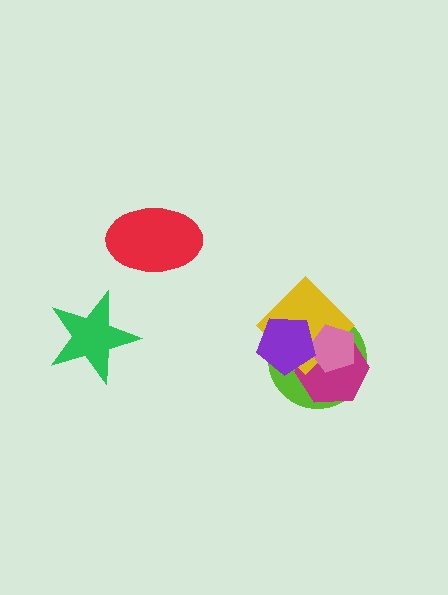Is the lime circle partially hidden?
Yes, it is partially covered by another shape.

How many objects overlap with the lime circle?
4 objects overlap with the lime circle.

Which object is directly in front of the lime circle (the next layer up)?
The magenta hexagon is directly in front of the lime circle.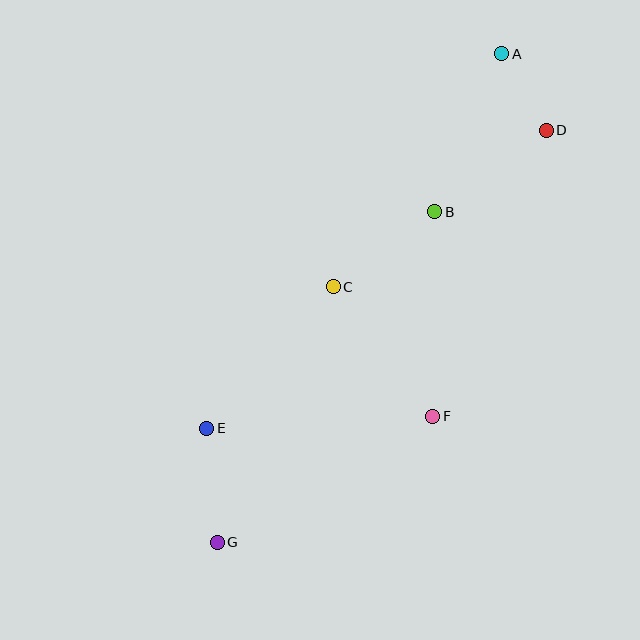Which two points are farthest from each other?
Points A and G are farthest from each other.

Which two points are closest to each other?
Points A and D are closest to each other.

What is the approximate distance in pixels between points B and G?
The distance between B and G is approximately 395 pixels.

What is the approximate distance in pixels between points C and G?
The distance between C and G is approximately 280 pixels.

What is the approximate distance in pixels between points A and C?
The distance between A and C is approximately 287 pixels.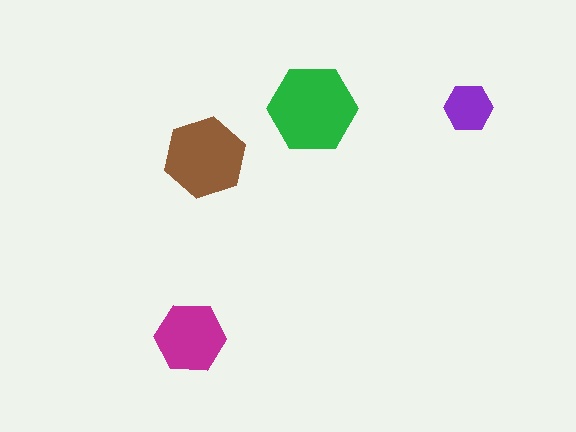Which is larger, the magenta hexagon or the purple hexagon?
The magenta one.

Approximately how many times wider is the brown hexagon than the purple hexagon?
About 1.5 times wider.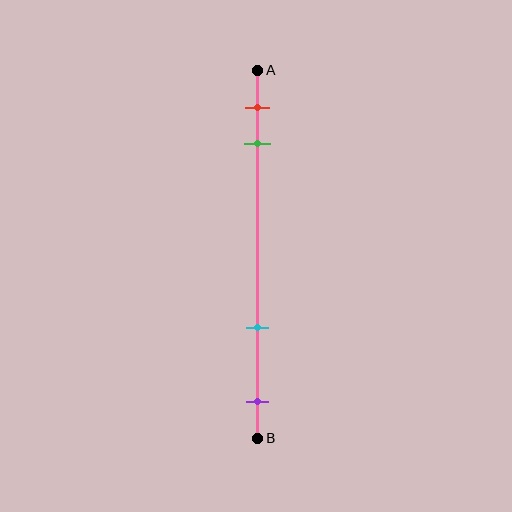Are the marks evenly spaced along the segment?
No, the marks are not evenly spaced.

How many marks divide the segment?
There are 4 marks dividing the segment.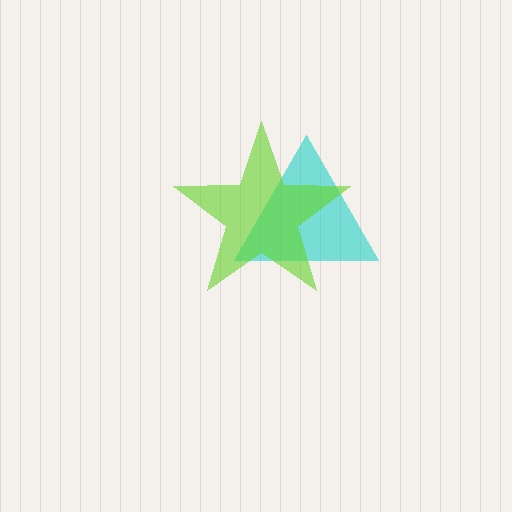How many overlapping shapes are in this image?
There are 2 overlapping shapes in the image.